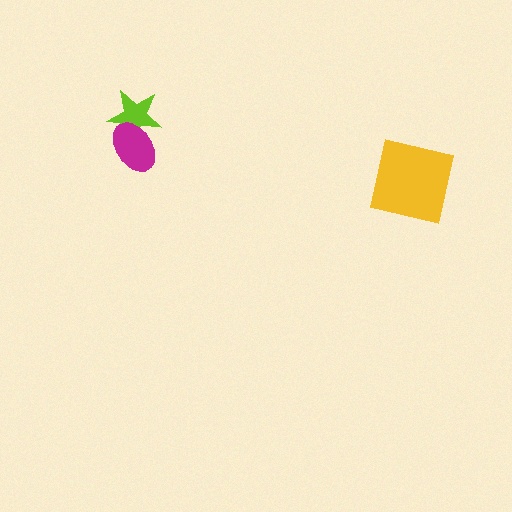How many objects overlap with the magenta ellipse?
1 object overlaps with the magenta ellipse.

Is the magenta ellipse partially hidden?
No, no other shape covers it.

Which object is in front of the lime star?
The magenta ellipse is in front of the lime star.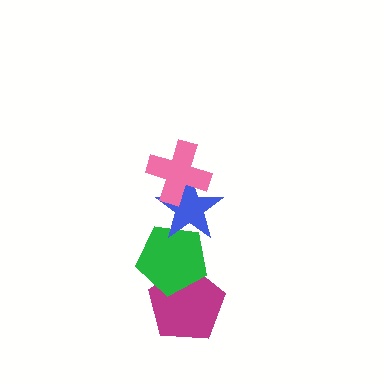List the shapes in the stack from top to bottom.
From top to bottom: the pink cross, the blue star, the green pentagon, the magenta pentagon.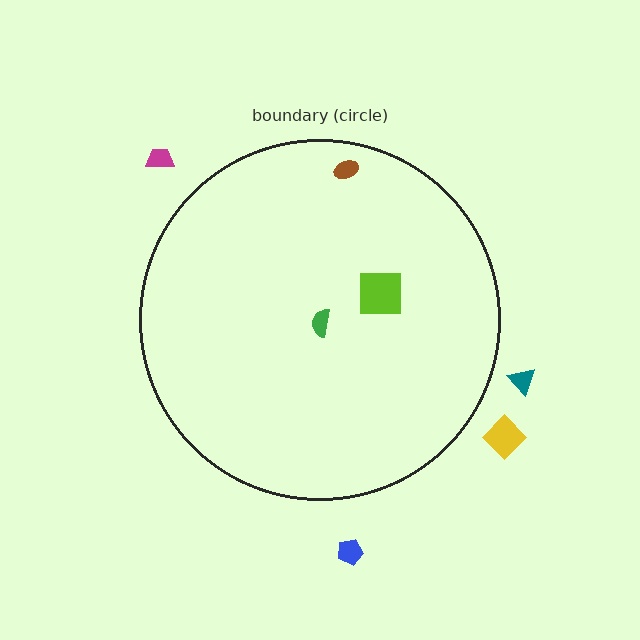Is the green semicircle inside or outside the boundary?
Inside.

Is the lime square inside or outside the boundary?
Inside.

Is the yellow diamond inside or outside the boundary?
Outside.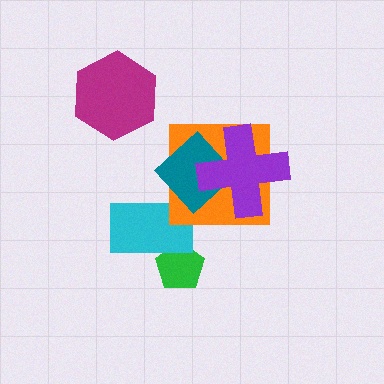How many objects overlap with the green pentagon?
1 object overlaps with the green pentagon.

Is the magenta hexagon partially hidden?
No, no other shape covers it.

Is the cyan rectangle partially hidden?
Yes, it is partially covered by another shape.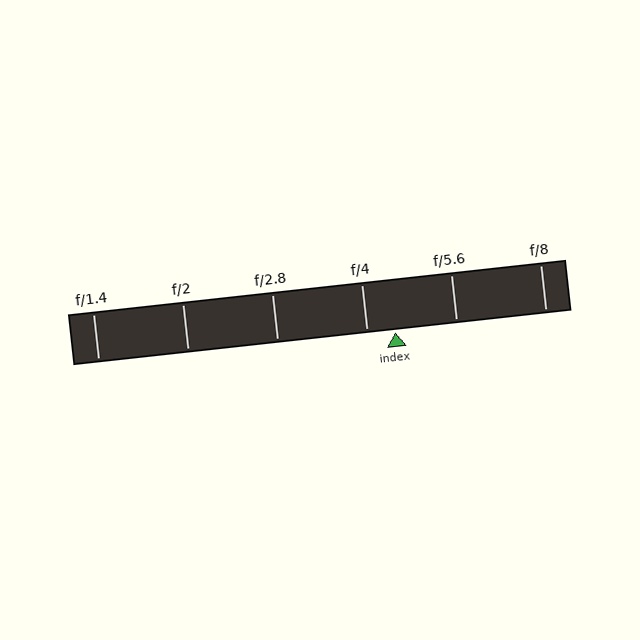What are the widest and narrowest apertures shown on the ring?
The widest aperture shown is f/1.4 and the narrowest is f/8.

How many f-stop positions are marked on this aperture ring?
There are 6 f-stop positions marked.